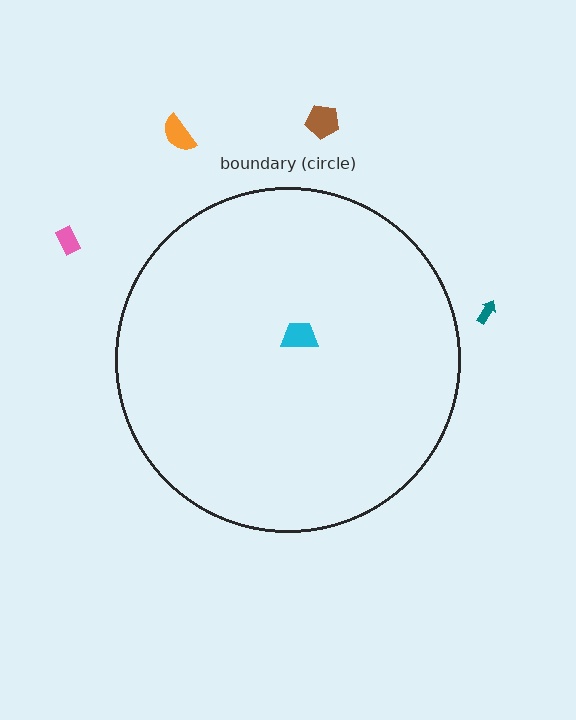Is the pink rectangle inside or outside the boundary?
Outside.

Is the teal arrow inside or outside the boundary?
Outside.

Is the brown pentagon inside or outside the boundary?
Outside.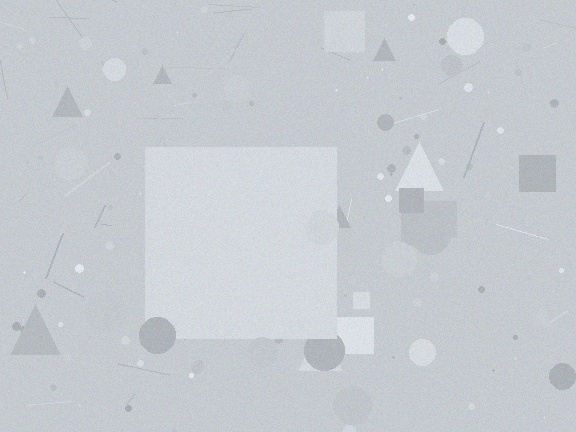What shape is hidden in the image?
A square is hidden in the image.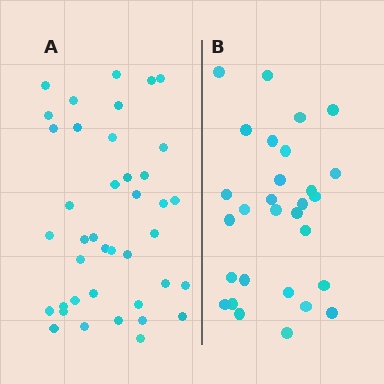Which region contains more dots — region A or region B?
Region A (the left region) has more dots.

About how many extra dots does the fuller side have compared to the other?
Region A has roughly 12 or so more dots than region B.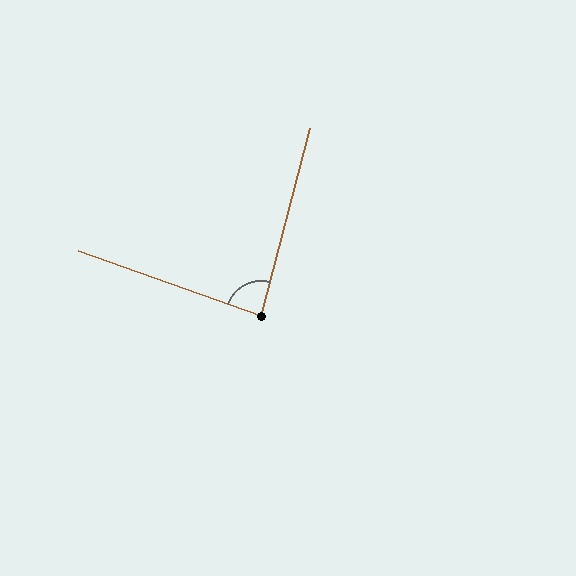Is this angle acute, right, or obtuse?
It is approximately a right angle.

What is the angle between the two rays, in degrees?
Approximately 85 degrees.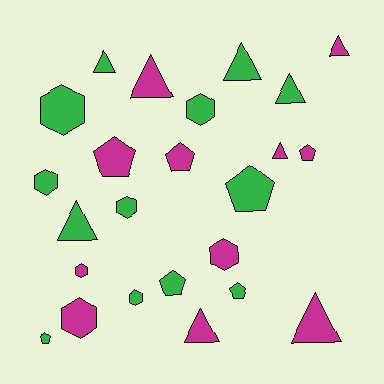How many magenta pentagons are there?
There are 3 magenta pentagons.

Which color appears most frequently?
Green, with 13 objects.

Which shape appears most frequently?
Triangle, with 9 objects.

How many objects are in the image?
There are 24 objects.